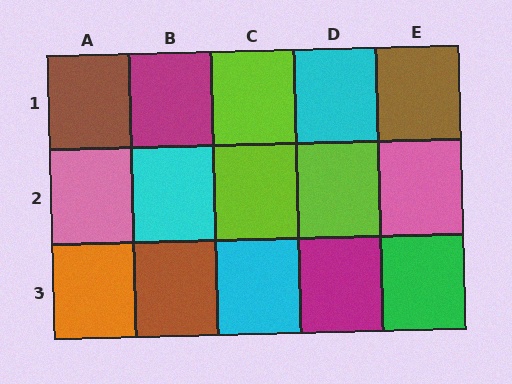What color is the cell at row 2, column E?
Pink.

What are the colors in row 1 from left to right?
Brown, magenta, lime, cyan, brown.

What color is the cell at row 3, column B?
Brown.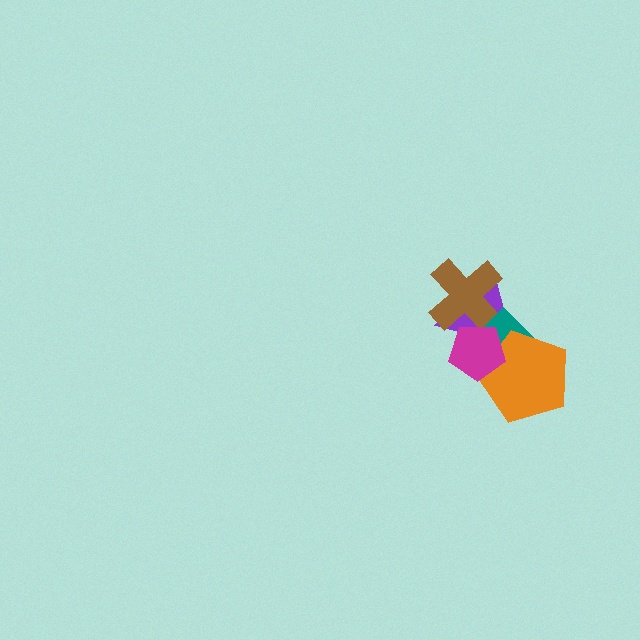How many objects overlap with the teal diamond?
4 objects overlap with the teal diamond.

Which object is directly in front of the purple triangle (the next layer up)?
The brown cross is directly in front of the purple triangle.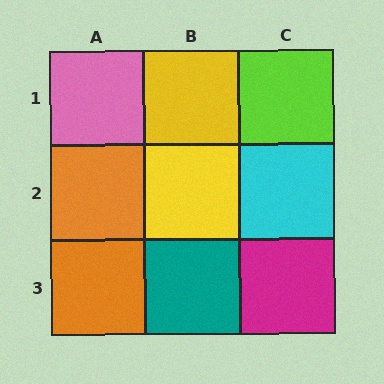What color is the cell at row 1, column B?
Yellow.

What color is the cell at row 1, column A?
Pink.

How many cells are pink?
1 cell is pink.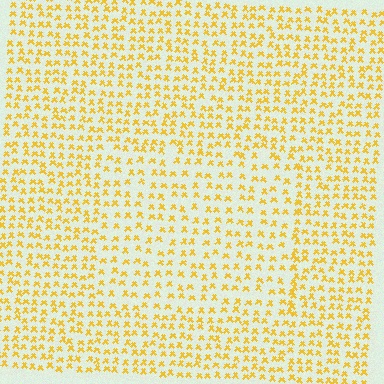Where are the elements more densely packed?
The elements are more densely packed outside the rectangle boundary.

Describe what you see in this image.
The image contains small yellow elements arranged at two different densities. A rectangle-shaped region is visible where the elements are less densely packed than the surrounding area.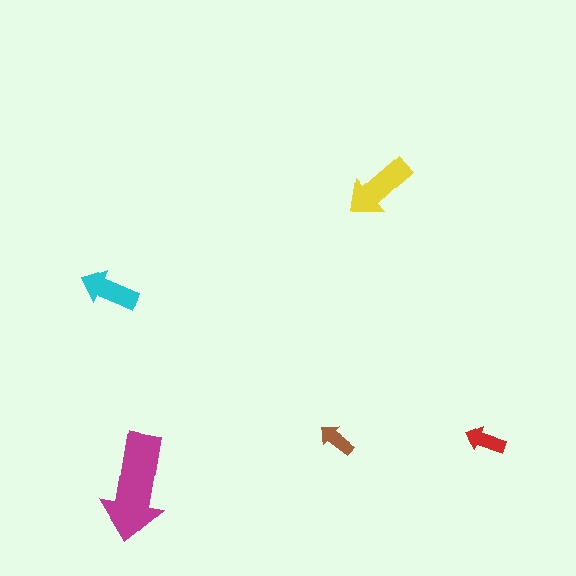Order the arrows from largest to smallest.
the magenta one, the yellow one, the cyan one, the red one, the brown one.